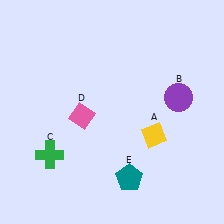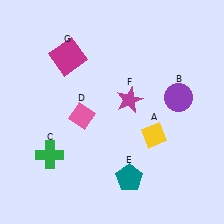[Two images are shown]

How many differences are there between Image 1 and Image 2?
There are 2 differences between the two images.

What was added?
A magenta star (F), a magenta square (G) were added in Image 2.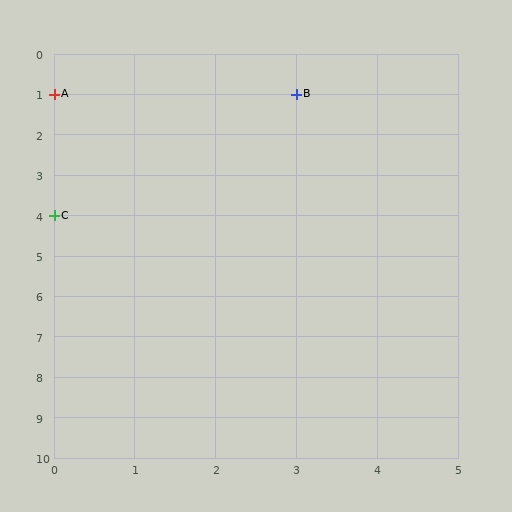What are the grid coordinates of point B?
Point B is at grid coordinates (3, 1).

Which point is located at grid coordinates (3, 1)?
Point B is at (3, 1).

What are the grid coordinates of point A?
Point A is at grid coordinates (0, 1).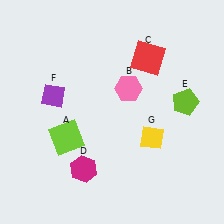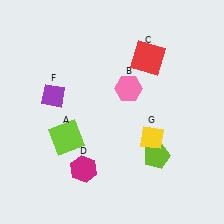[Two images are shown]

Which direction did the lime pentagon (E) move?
The lime pentagon (E) moved down.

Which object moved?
The lime pentagon (E) moved down.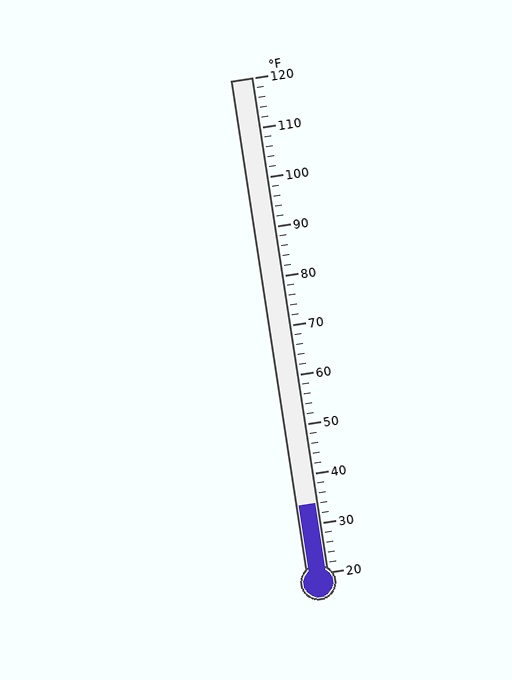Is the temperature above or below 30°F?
The temperature is above 30°F.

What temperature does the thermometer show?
The thermometer shows approximately 34°F.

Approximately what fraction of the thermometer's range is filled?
The thermometer is filled to approximately 15% of its range.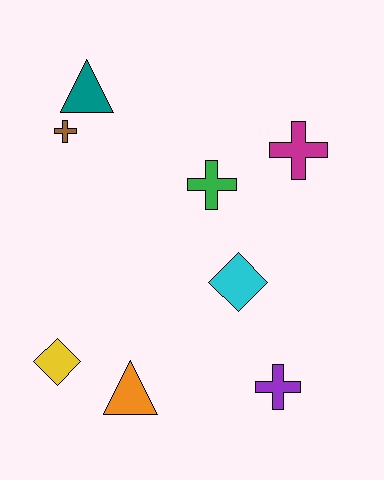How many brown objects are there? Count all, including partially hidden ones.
There is 1 brown object.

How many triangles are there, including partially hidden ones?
There are 2 triangles.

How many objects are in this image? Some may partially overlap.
There are 8 objects.